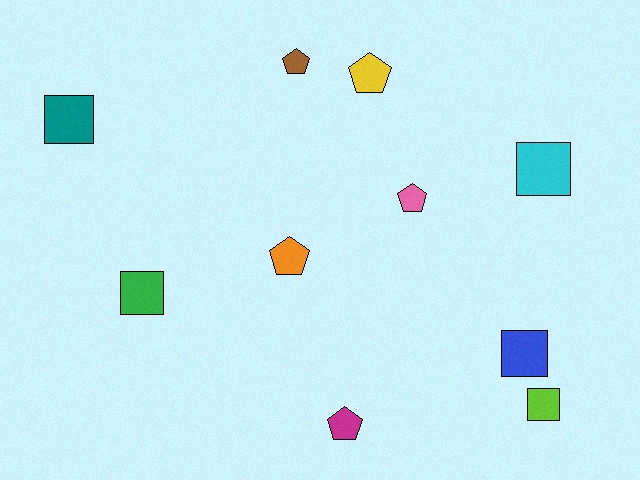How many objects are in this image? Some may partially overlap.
There are 10 objects.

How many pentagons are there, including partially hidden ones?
There are 5 pentagons.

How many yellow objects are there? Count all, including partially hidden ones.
There is 1 yellow object.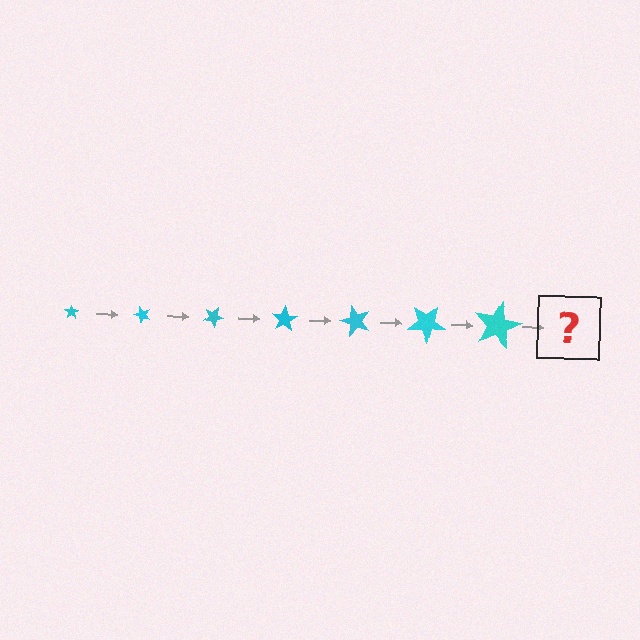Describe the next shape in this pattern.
It should be a star, larger than the previous one and rotated 350 degrees from the start.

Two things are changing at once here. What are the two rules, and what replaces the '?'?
The two rules are that the star grows larger each step and it rotates 50 degrees each step. The '?' should be a star, larger than the previous one and rotated 350 degrees from the start.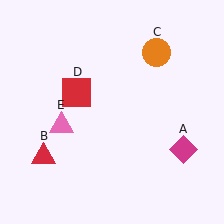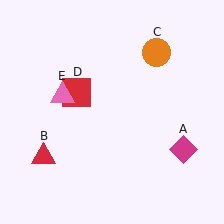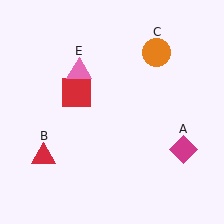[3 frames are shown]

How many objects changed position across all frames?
1 object changed position: pink triangle (object E).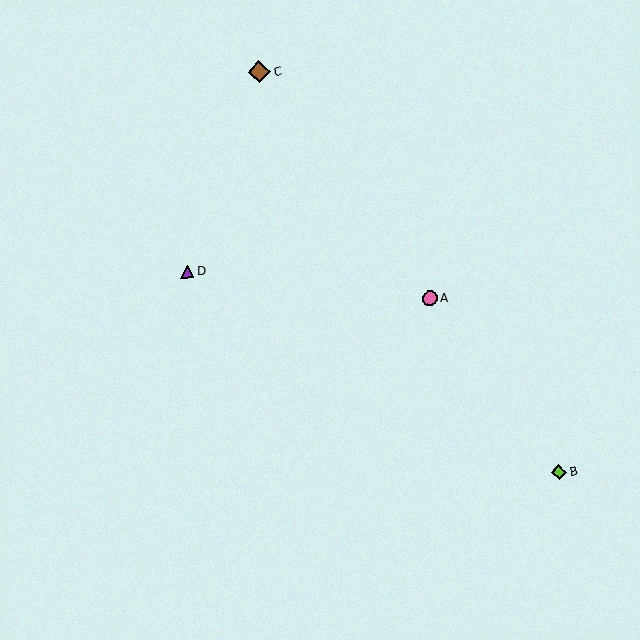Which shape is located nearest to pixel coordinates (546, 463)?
The lime diamond (labeled B) at (559, 472) is nearest to that location.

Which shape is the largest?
The brown diamond (labeled C) is the largest.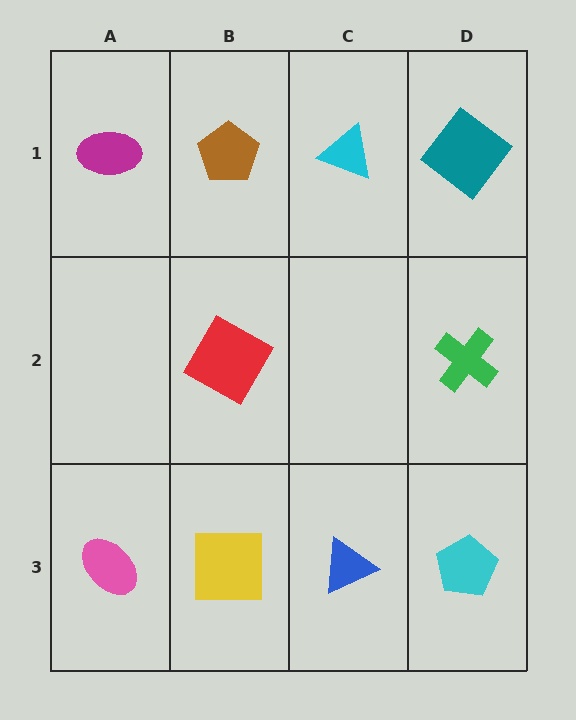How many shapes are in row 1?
4 shapes.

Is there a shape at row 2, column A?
No, that cell is empty.